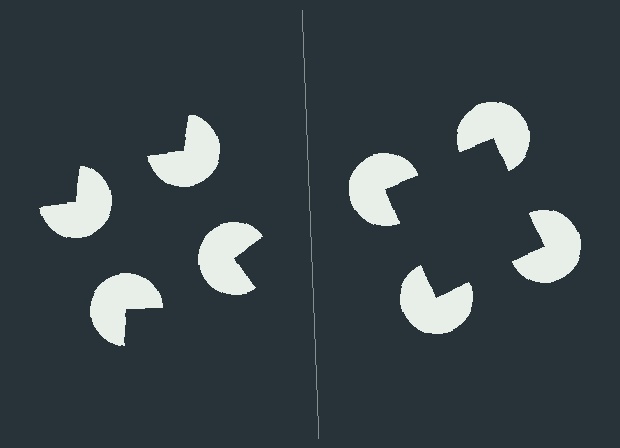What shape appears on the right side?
An illusory square.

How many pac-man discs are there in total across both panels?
8 — 4 on each side.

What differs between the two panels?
The pac-man discs are positioned identically on both sides; only the wedge orientations differ. On the right they align to a square; on the left they are misaligned.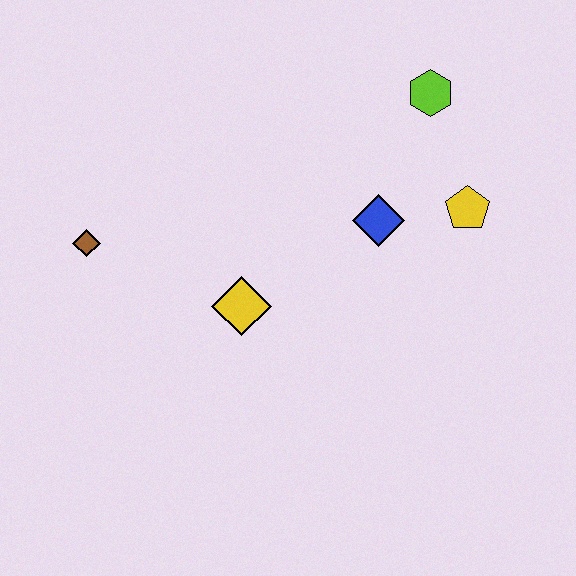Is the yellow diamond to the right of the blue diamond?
No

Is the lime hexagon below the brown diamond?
No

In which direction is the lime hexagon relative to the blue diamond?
The lime hexagon is above the blue diamond.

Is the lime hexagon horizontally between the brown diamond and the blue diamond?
No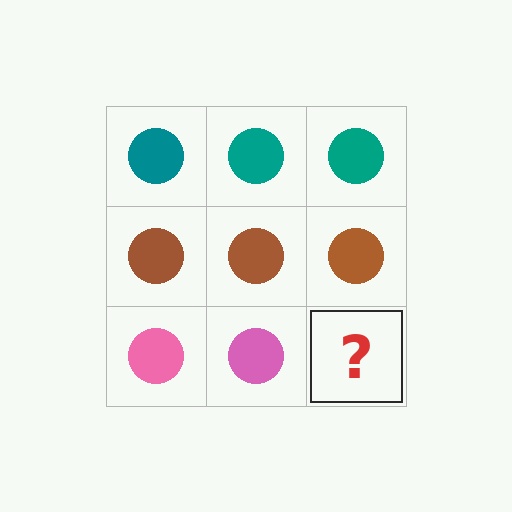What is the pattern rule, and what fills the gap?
The rule is that each row has a consistent color. The gap should be filled with a pink circle.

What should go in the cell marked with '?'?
The missing cell should contain a pink circle.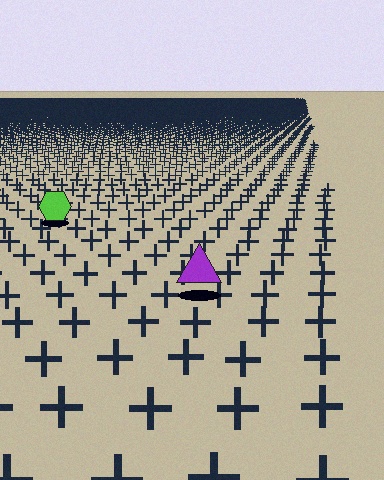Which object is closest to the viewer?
The purple triangle is closest. The texture marks near it are larger and more spread out.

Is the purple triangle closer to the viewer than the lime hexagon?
Yes. The purple triangle is closer — you can tell from the texture gradient: the ground texture is coarser near it.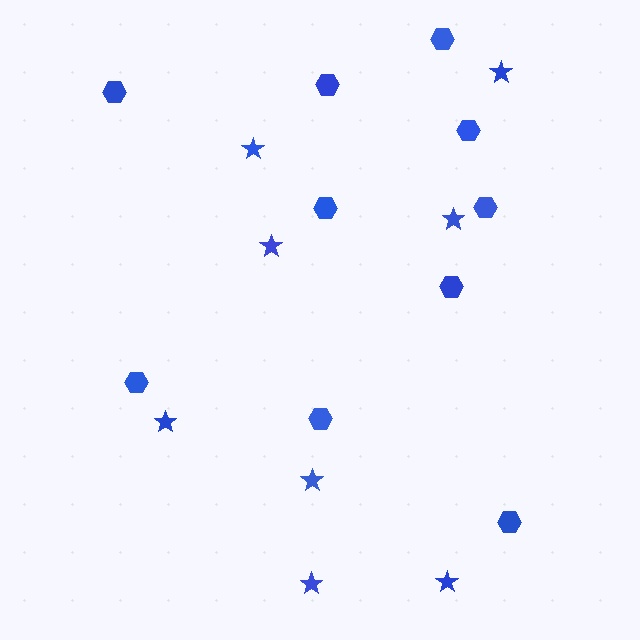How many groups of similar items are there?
There are 2 groups: one group of stars (8) and one group of hexagons (10).